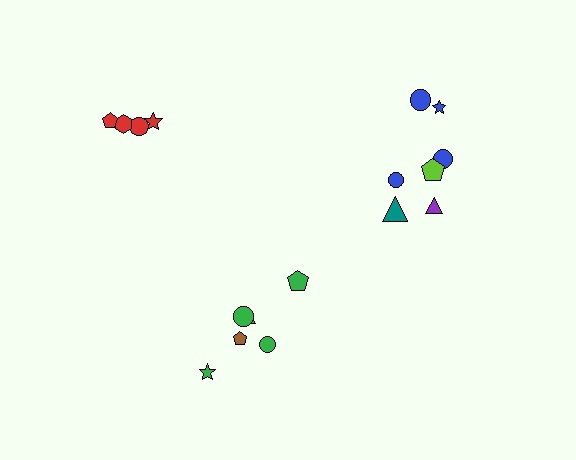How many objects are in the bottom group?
There are 6 objects.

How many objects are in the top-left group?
There are 4 objects.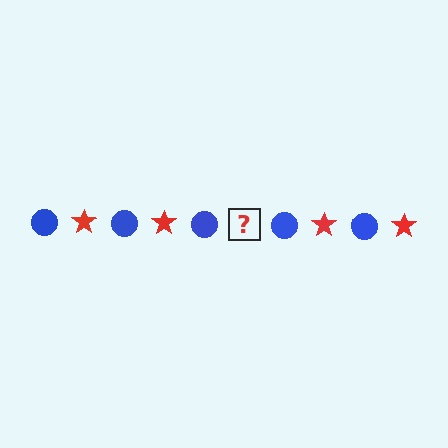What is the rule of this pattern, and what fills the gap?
The rule is that the pattern alternates between blue circle and red star. The gap should be filled with a red star.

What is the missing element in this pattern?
The missing element is a red star.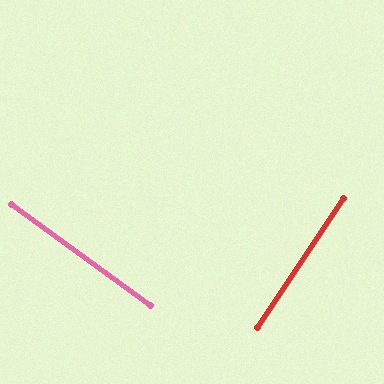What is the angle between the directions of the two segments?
Approximately 88 degrees.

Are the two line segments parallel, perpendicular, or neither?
Perpendicular — they meet at approximately 88°.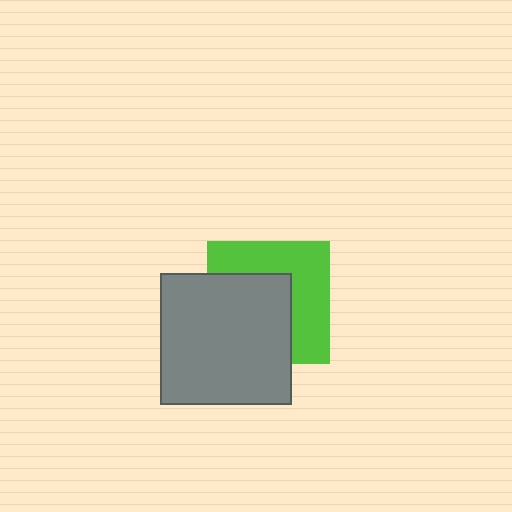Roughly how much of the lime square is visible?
About half of it is visible (roughly 49%).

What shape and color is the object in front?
The object in front is a gray square.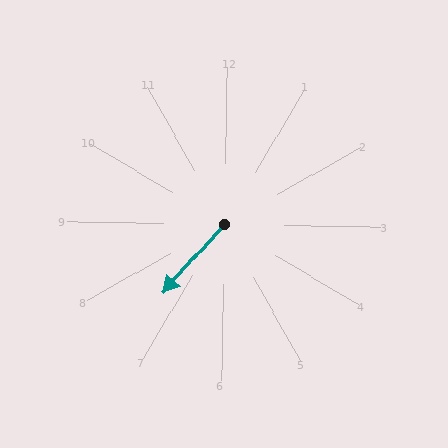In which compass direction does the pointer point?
Southwest.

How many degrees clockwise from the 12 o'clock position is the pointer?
Approximately 221 degrees.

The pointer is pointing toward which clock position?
Roughly 7 o'clock.